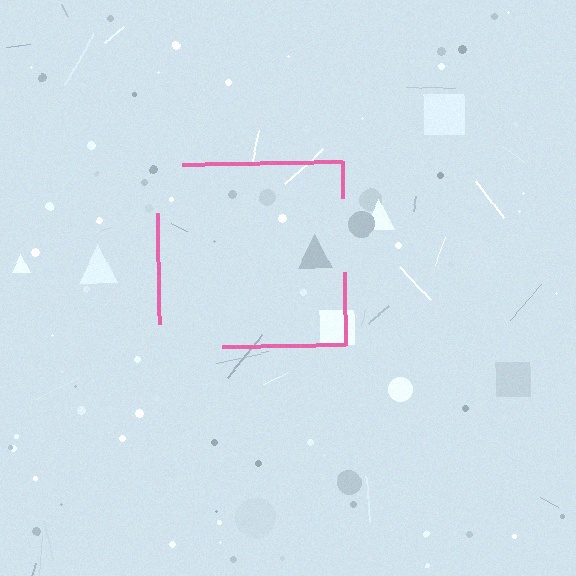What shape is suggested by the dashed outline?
The dashed outline suggests a square.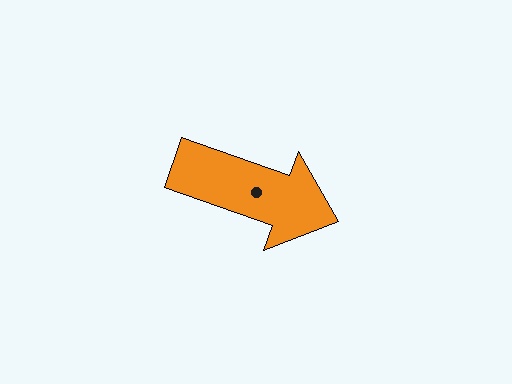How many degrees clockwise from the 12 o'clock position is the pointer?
Approximately 109 degrees.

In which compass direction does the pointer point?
East.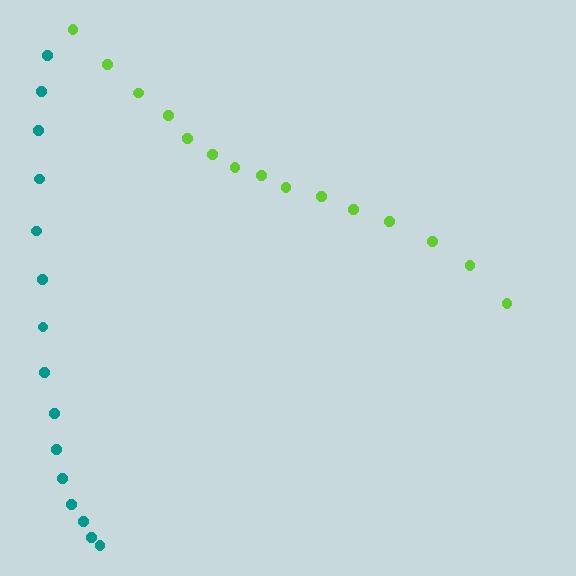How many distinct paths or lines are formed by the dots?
There are 2 distinct paths.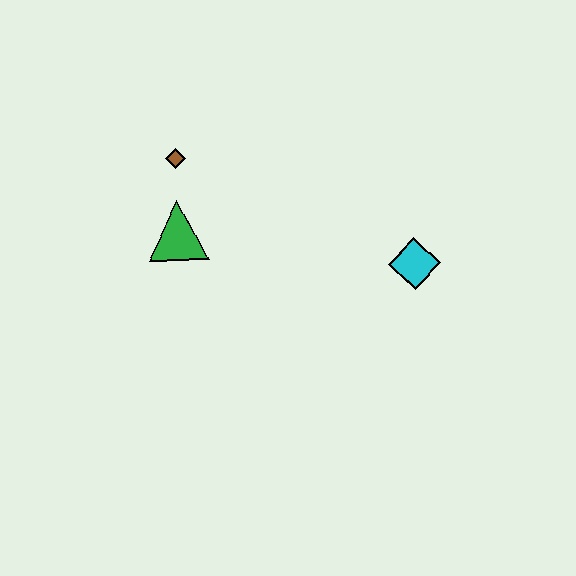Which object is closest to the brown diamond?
The green triangle is closest to the brown diamond.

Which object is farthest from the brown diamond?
The cyan diamond is farthest from the brown diamond.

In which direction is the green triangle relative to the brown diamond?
The green triangle is below the brown diamond.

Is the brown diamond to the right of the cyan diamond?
No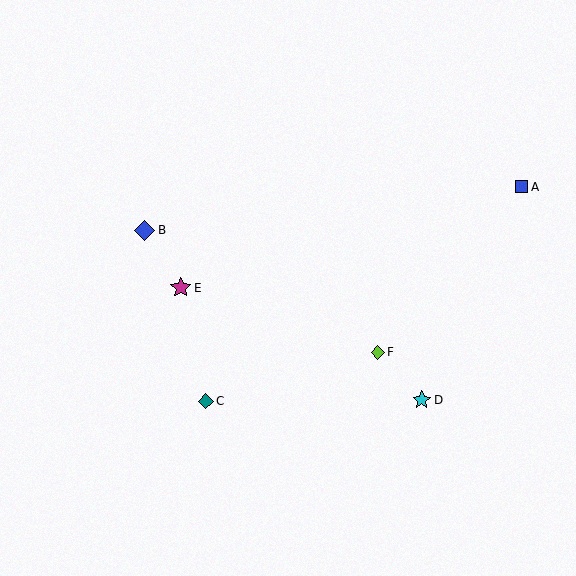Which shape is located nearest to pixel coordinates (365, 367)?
The lime diamond (labeled F) at (378, 353) is nearest to that location.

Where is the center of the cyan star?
The center of the cyan star is at (422, 400).